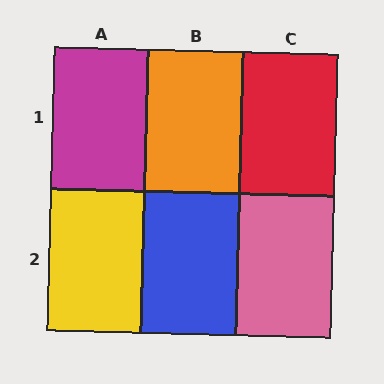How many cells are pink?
1 cell is pink.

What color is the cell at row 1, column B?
Orange.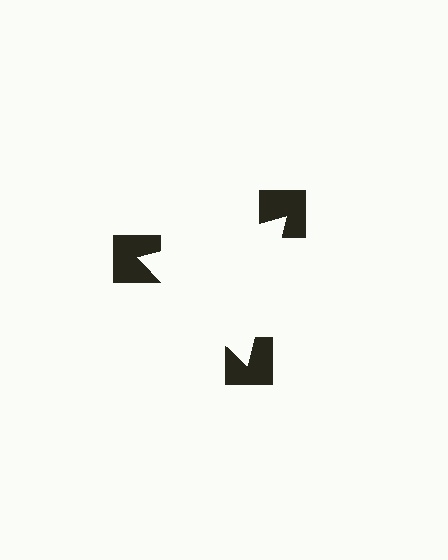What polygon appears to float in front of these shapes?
An illusory triangle — its edges are inferred from the aligned wedge cuts in the notched squares, not physically drawn.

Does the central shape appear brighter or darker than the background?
It typically appears slightly brighter than the background, even though no actual brightness change is drawn.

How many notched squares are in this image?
There are 3 — one at each vertex of the illusory triangle.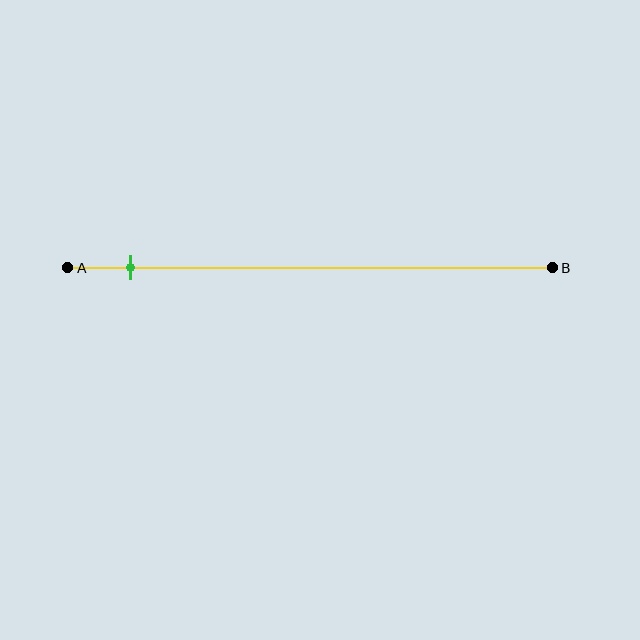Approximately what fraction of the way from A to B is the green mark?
The green mark is approximately 15% of the way from A to B.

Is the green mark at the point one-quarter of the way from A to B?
No, the mark is at about 15% from A, not at the 25% one-quarter point.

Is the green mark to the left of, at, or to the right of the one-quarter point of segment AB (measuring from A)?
The green mark is to the left of the one-quarter point of segment AB.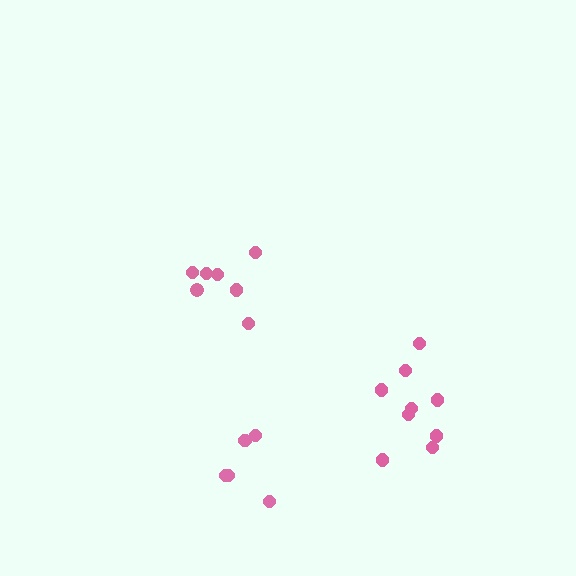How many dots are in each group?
Group 1: 9 dots, Group 2: 5 dots, Group 3: 7 dots (21 total).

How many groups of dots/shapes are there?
There are 3 groups.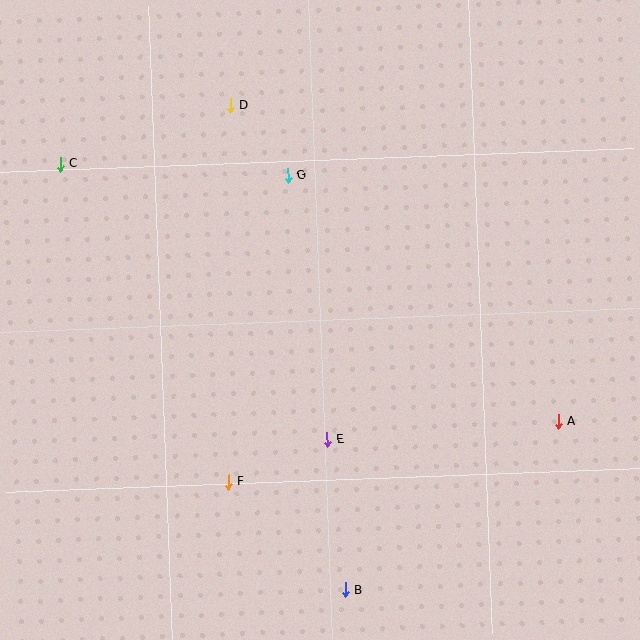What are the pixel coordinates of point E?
Point E is at (327, 440).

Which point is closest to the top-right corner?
Point G is closest to the top-right corner.